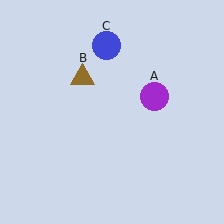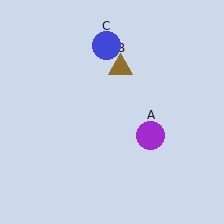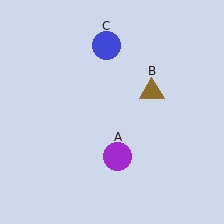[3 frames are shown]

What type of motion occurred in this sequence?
The purple circle (object A), brown triangle (object B) rotated clockwise around the center of the scene.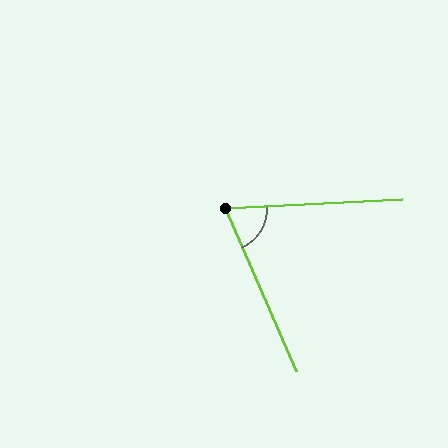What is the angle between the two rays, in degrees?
Approximately 69 degrees.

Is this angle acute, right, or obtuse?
It is acute.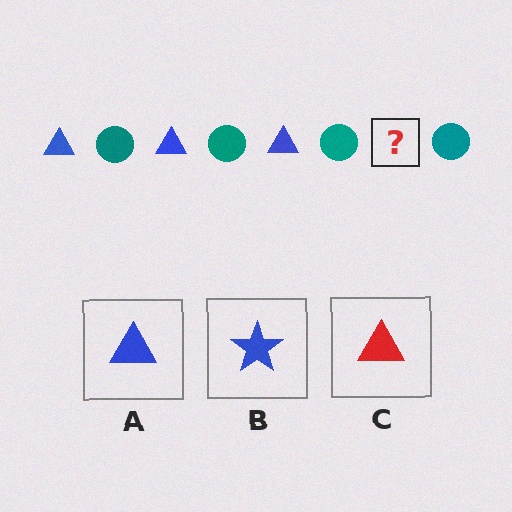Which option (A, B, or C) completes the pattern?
A.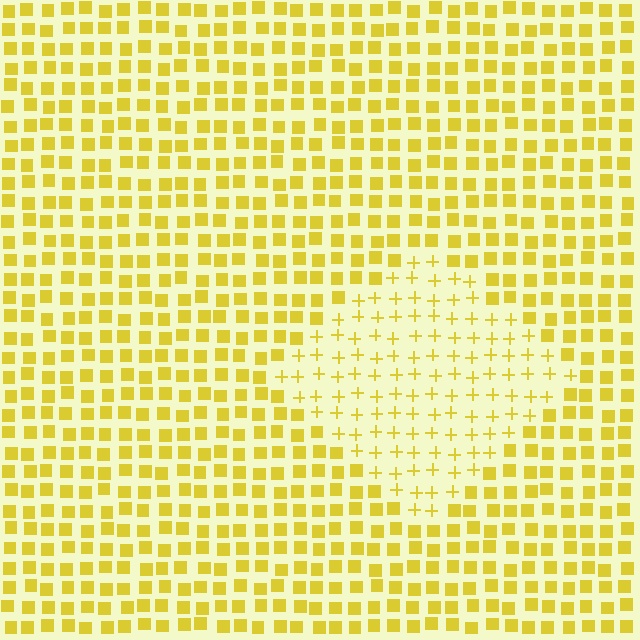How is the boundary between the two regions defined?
The boundary is defined by a change in element shape: plus signs inside vs. squares outside. All elements share the same color and spacing.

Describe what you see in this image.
The image is filled with small yellow elements arranged in a uniform grid. A diamond-shaped region contains plus signs, while the surrounding area contains squares. The boundary is defined purely by the change in element shape.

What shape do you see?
I see a diamond.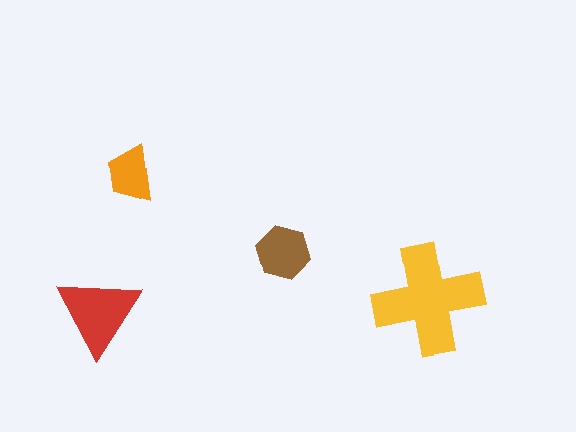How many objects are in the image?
There are 4 objects in the image.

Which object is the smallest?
The orange trapezoid.